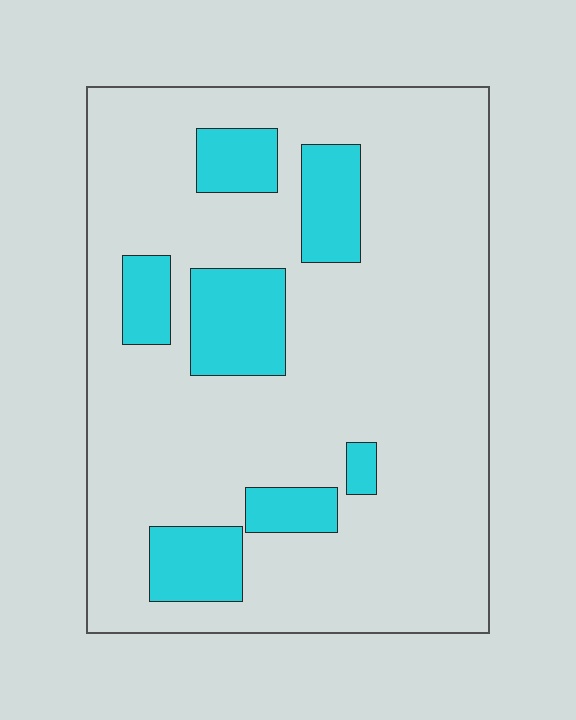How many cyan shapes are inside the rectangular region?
7.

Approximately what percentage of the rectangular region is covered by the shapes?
Approximately 20%.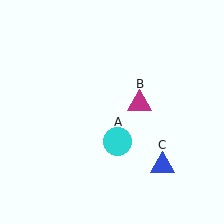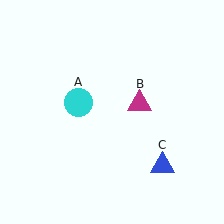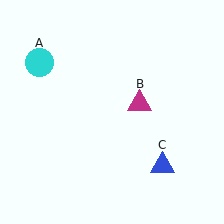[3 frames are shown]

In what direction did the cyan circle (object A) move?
The cyan circle (object A) moved up and to the left.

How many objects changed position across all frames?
1 object changed position: cyan circle (object A).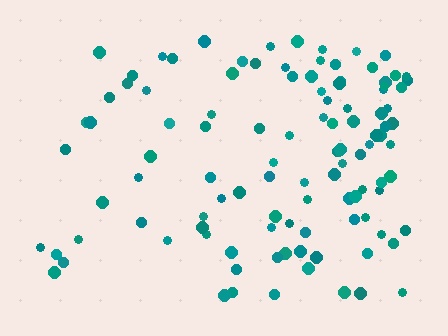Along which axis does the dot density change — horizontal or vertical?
Horizontal.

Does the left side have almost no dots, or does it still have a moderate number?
Still a moderate number, just noticeably fewer than the right.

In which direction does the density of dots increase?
From left to right, with the right side densest.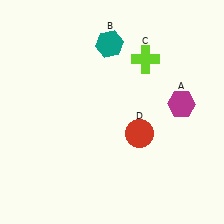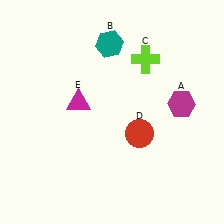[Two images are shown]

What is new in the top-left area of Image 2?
A magenta triangle (E) was added in the top-left area of Image 2.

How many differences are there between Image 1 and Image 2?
There is 1 difference between the two images.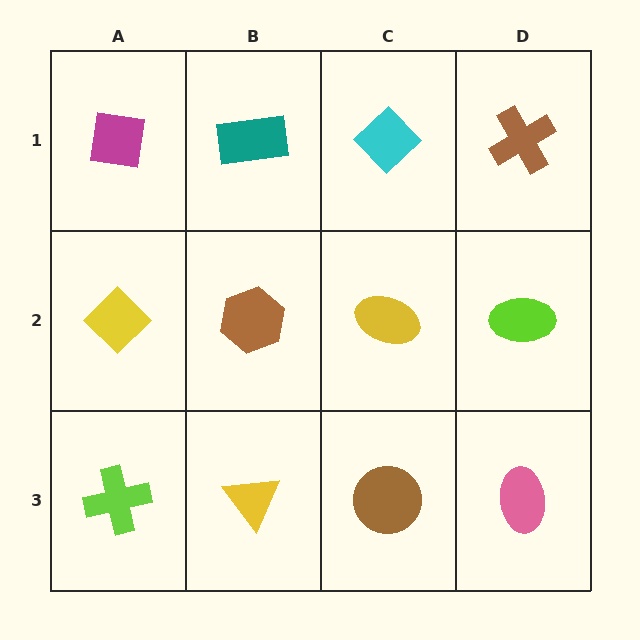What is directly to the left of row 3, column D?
A brown circle.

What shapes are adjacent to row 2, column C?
A cyan diamond (row 1, column C), a brown circle (row 3, column C), a brown hexagon (row 2, column B), a lime ellipse (row 2, column D).